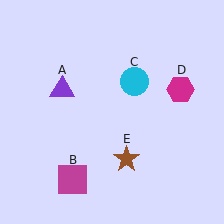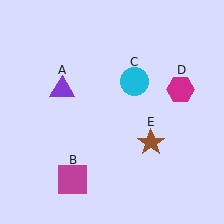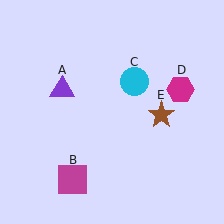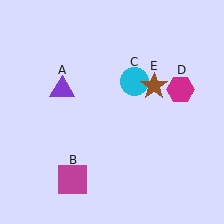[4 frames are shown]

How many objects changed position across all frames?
1 object changed position: brown star (object E).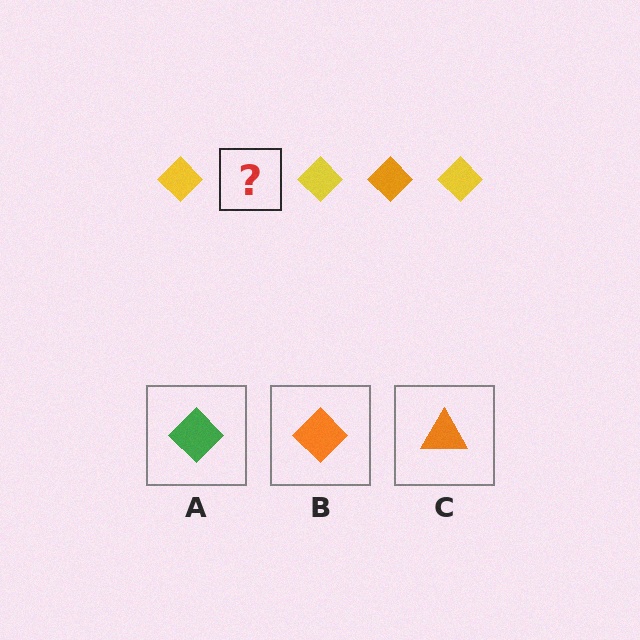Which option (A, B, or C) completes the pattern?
B.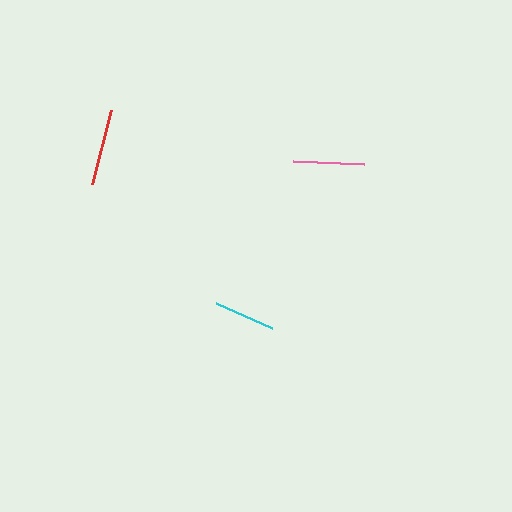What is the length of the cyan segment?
The cyan segment is approximately 62 pixels long.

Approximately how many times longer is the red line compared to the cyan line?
The red line is approximately 1.2 times the length of the cyan line.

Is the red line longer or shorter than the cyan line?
The red line is longer than the cyan line.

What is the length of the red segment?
The red segment is approximately 75 pixels long.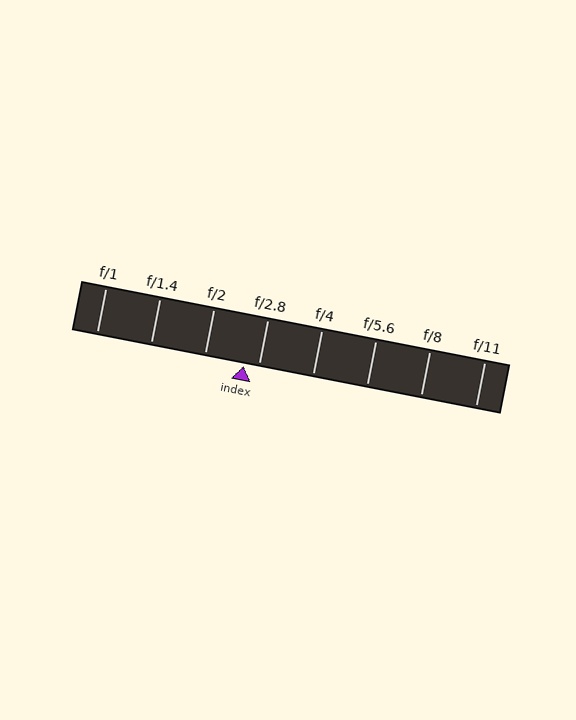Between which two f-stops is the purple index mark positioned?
The index mark is between f/2 and f/2.8.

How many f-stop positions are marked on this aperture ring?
There are 8 f-stop positions marked.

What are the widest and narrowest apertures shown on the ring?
The widest aperture shown is f/1 and the narrowest is f/11.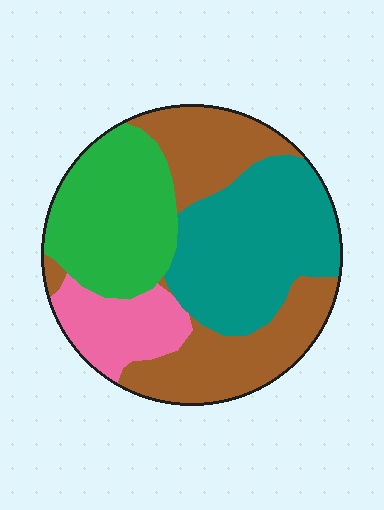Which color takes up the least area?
Pink, at roughly 15%.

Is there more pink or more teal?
Teal.